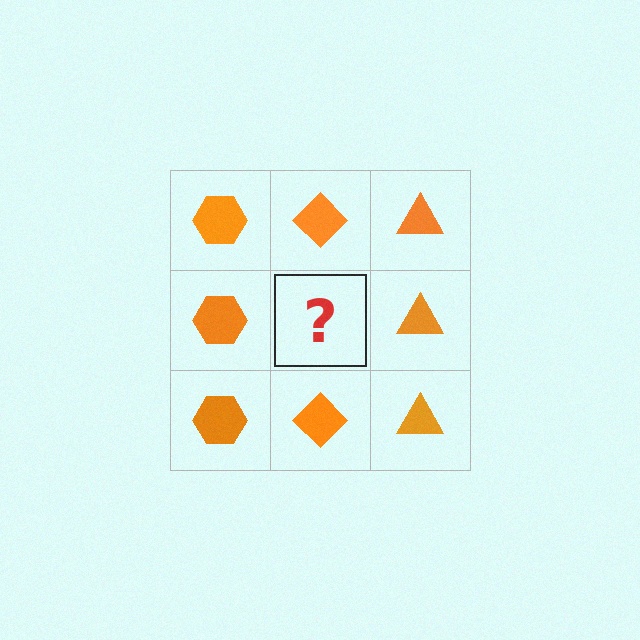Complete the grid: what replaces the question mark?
The question mark should be replaced with an orange diamond.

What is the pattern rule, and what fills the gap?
The rule is that each column has a consistent shape. The gap should be filled with an orange diamond.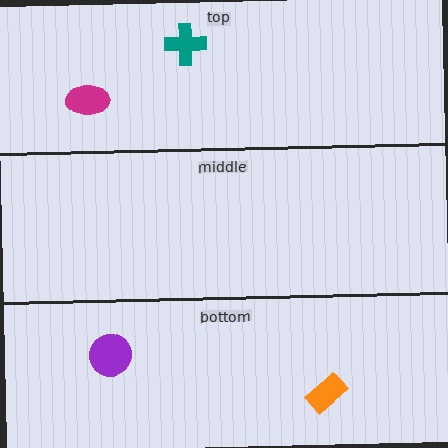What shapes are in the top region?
The magenta ellipse, the teal cross.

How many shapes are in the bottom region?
2.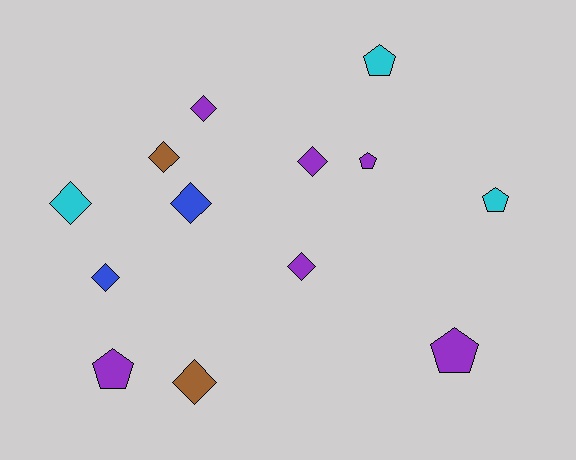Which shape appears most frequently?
Diamond, with 8 objects.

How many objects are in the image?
There are 13 objects.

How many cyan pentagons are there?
There are 2 cyan pentagons.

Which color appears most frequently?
Purple, with 6 objects.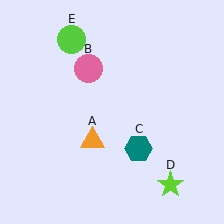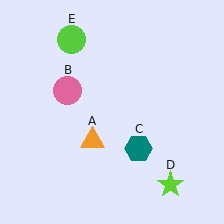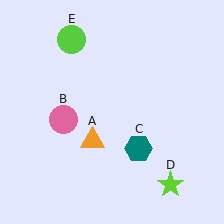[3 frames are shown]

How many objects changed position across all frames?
1 object changed position: pink circle (object B).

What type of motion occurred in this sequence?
The pink circle (object B) rotated counterclockwise around the center of the scene.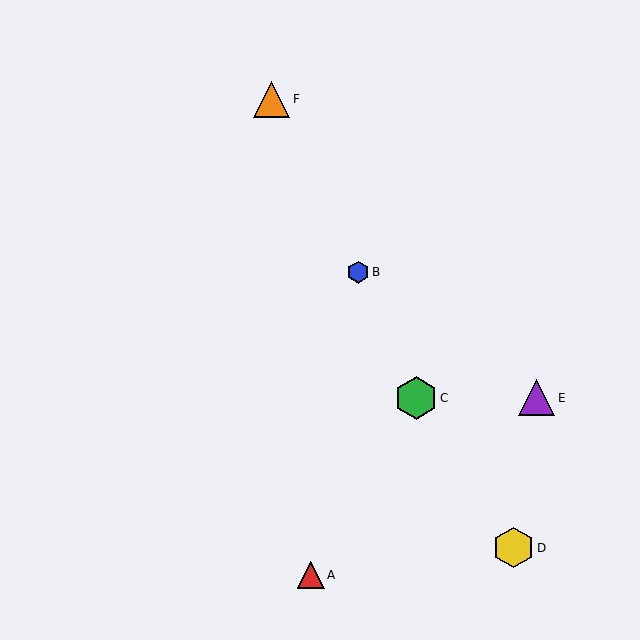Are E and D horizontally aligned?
No, E is at y≈398 and D is at y≈548.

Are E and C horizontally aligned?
Yes, both are at y≈398.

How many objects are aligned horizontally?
2 objects (C, E) are aligned horizontally.